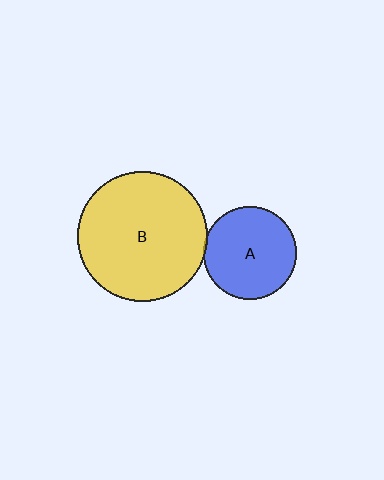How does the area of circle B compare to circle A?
Approximately 2.0 times.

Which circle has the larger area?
Circle B (yellow).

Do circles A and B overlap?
Yes.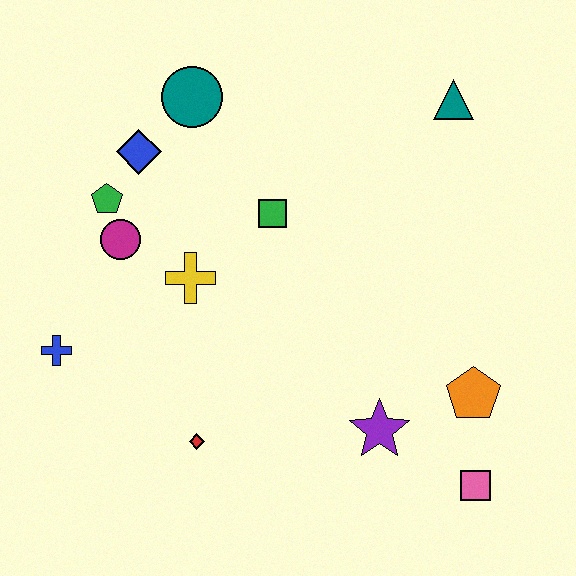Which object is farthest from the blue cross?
The teal triangle is farthest from the blue cross.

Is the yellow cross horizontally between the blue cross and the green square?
Yes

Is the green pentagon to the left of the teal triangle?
Yes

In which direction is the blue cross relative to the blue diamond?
The blue cross is below the blue diamond.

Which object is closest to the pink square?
The orange pentagon is closest to the pink square.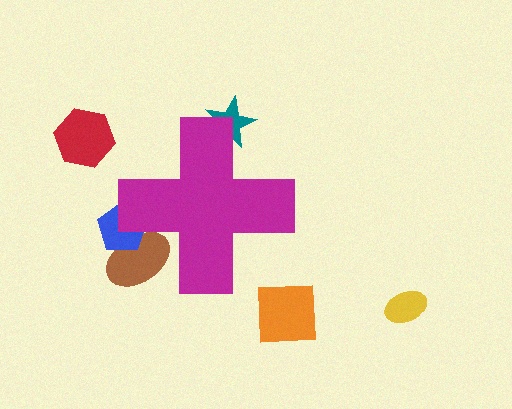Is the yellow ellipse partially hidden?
No, the yellow ellipse is fully visible.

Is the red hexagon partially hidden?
No, the red hexagon is fully visible.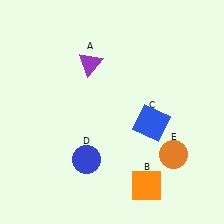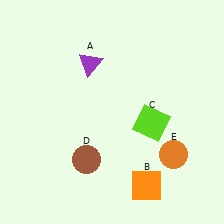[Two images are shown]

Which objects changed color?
C changed from blue to lime. D changed from blue to brown.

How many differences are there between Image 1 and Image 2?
There are 2 differences between the two images.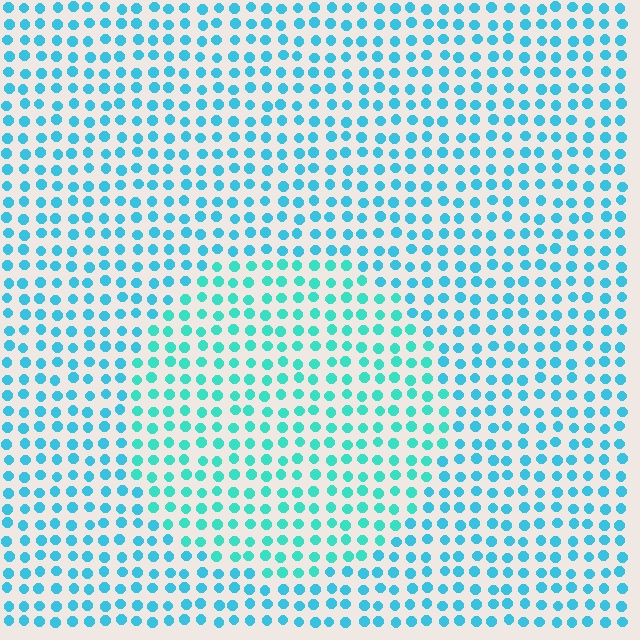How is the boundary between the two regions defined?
The boundary is defined purely by a slight shift in hue (about 22 degrees). Spacing, size, and orientation are identical on both sides.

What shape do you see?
I see a circle.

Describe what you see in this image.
The image is filled with small cyan elements in a uniform arrangement. A circle-shaped region is visible where the elements are tinted to a slightly different hue, forming a subtle color boundary.